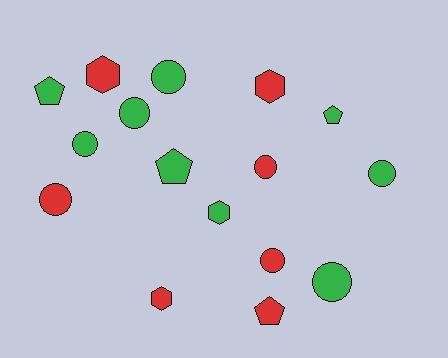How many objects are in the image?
There are 16 objects.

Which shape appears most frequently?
Circle, with 8 objects.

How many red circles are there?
There are 3 red circles.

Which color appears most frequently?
Green, with 9 objects.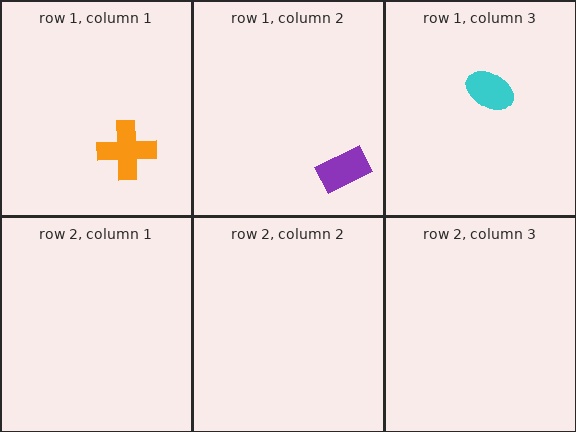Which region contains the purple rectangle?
The row 1, column 2 region.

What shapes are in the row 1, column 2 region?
The purple rectangle.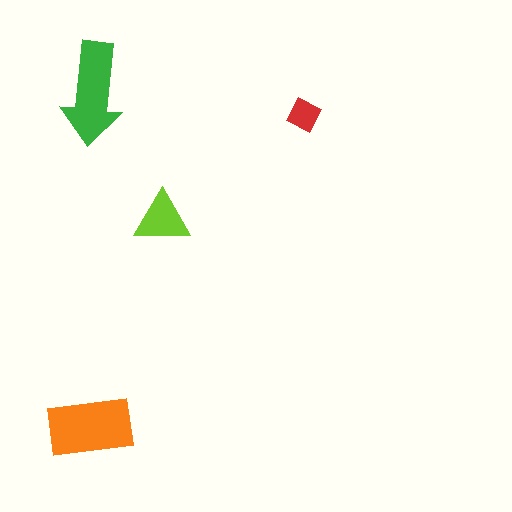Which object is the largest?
The orange rectangle.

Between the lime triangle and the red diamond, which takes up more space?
The lime triangle.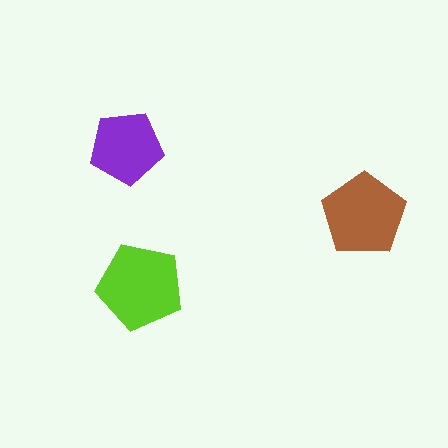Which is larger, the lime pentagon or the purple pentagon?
The lime one.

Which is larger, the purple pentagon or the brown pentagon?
The brown one.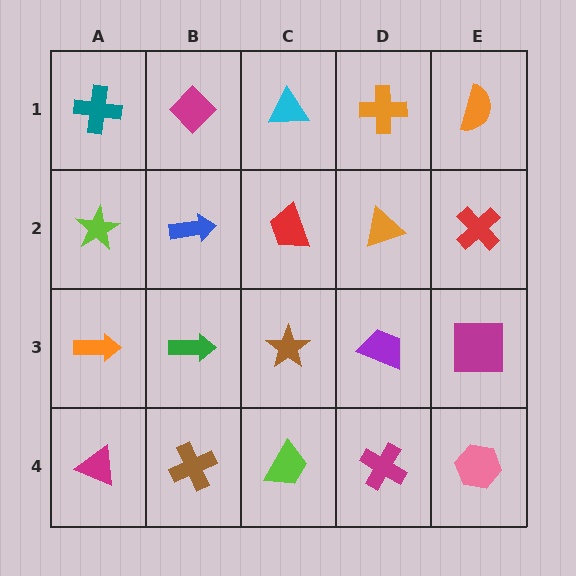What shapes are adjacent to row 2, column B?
A magenta diamond (row 1, column B), a green arrow (row 3, column B), a lime star (row 2, column A), a red trapezoid (row 2, column C).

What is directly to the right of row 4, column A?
A brown cross.